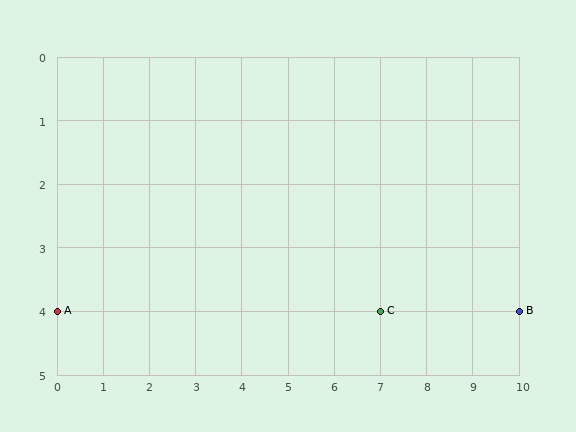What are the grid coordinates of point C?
Point C is at grid coordinates (7, 4).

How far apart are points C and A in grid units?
Points C and A are 7 columns apart.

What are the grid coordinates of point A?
Point A is at grid coordinates (0, 4).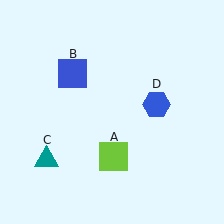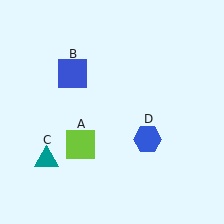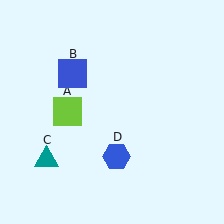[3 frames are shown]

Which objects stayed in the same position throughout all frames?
Blue square (object B) and teal triangle (object C) remained stationary.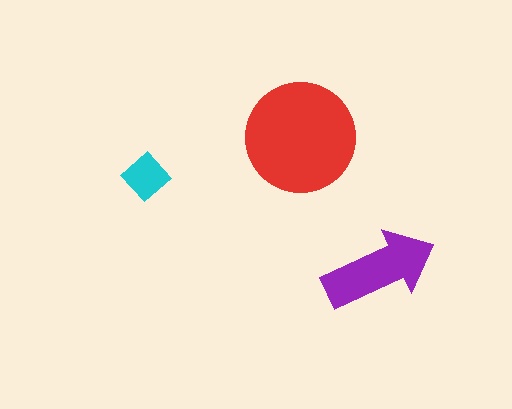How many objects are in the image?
There are 3 objects in the image.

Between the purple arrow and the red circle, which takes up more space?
The red circle.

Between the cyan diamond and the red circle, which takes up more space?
The red circle.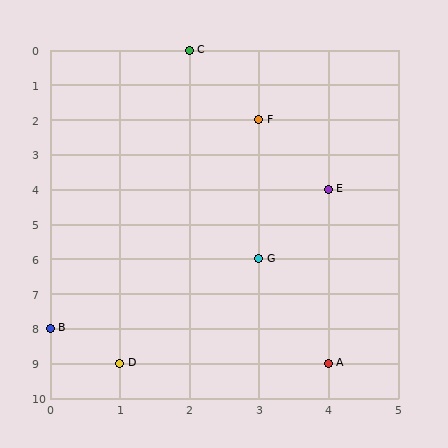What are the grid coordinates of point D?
Point D is at grid coordinates (1, 9).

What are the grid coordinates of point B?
Point B is at grid coordinates (0, 8).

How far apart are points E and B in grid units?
Points E and B are 4 columns and 4 rows apart (about 5.7 grid units diagonally).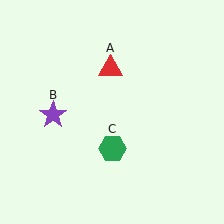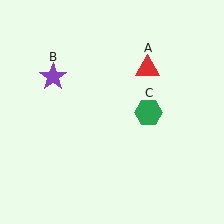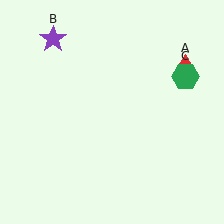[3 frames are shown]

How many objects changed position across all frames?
3 objects changed position: red triangle (object A), purple star (object B), green hexagon (object C).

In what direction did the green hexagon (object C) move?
The green hexagon (object C) moved up and to the right.